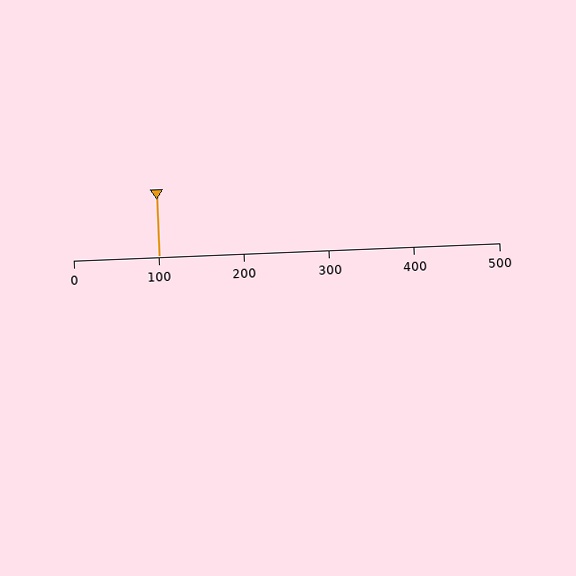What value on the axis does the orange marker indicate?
The marker indicates approximately 100.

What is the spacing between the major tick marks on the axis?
The major ticks are spaced 100 apart.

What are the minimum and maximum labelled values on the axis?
The axis runs from 0 to 500.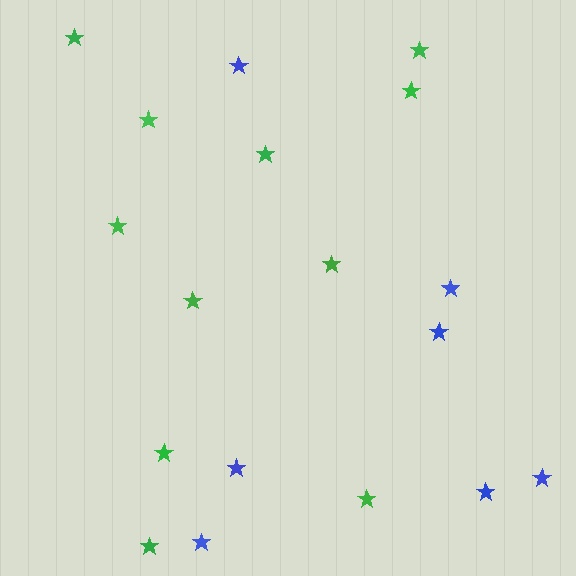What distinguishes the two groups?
There are 2 groups: one group of blue stars (7) and one group of green stars (11).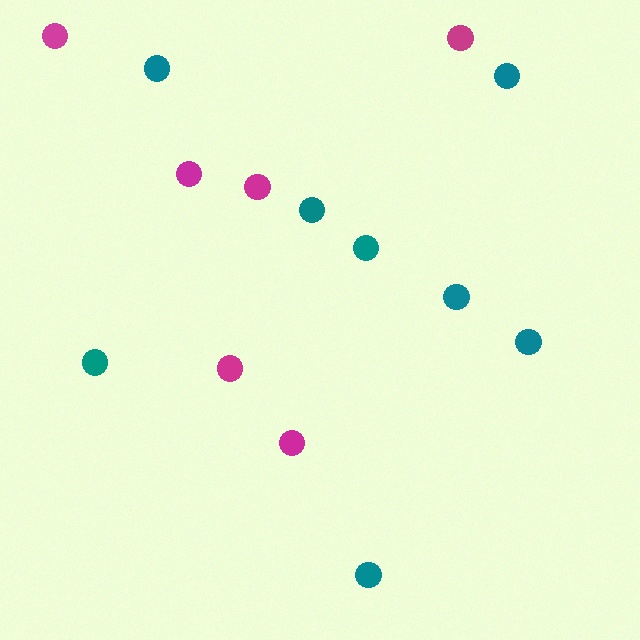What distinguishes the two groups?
There are 2 groups: one group of teal circles (8) and one group of magenta circles (6).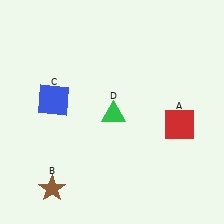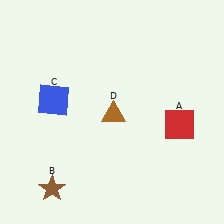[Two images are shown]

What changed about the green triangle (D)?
In Image 1, D is green. In Image 2, it changed to brown.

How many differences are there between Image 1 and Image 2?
There is 1 difference between the two images.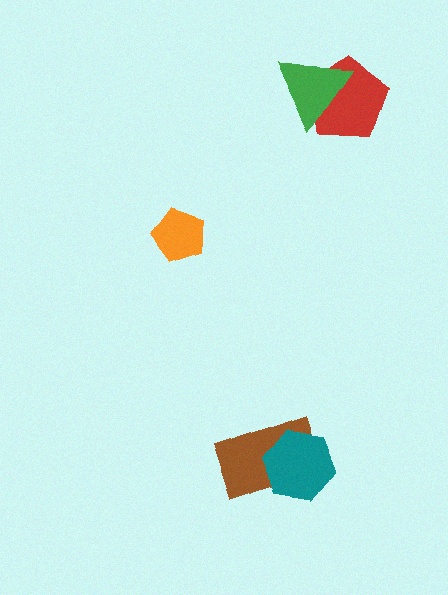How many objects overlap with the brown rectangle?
1 object overlaps with the brown rectangle.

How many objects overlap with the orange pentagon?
0 objects overlap with the orange pentagon.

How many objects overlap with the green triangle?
1 object overlaps with the green triangle.